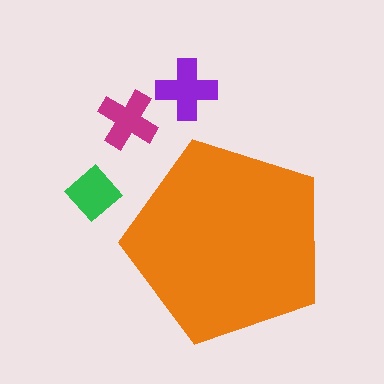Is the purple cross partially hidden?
No, the purple cross is fully visible.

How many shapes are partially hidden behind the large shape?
0 shapes are partially hidden.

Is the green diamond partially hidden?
No, the green diamond is fully visible.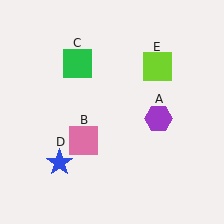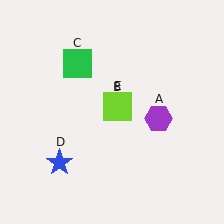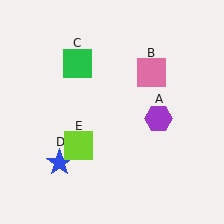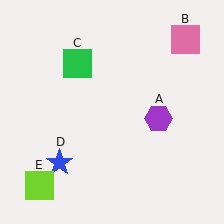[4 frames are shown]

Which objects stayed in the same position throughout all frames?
Purple hexagon (object A) and green square (object C) and blue star (object D) remained stationary.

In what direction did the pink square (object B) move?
The pink square (object B) moved up and to the right.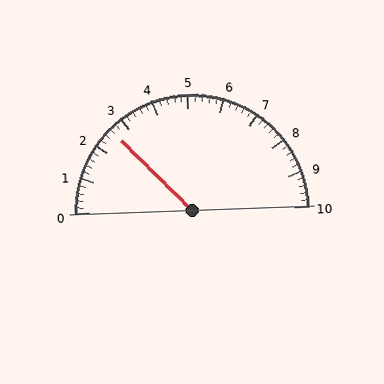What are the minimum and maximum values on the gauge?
The gauge ranges from 0 to 10.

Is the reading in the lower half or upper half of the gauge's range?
The reading is in the lower half of the range (0 to 10).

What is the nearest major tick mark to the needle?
The nearest major tick mark is 3.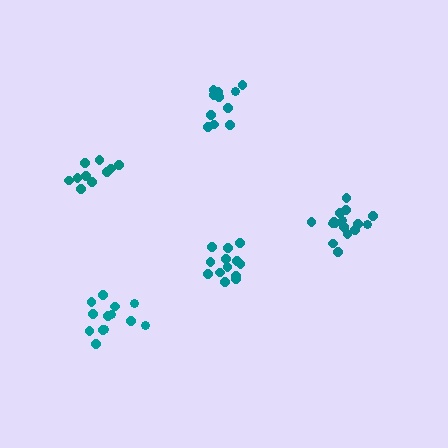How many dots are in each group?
Group 1: 11 dots, Group 2: 13 dots, Group 3: 16 dots, Group 4: 10 dots, Group 5: 13 dots (63 total).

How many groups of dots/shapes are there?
There are 5 groups.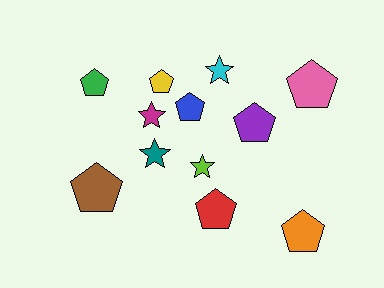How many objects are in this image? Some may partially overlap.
There are 12 objects.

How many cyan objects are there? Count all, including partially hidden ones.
There is 1 cyan object.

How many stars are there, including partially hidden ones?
There are 4 stars.